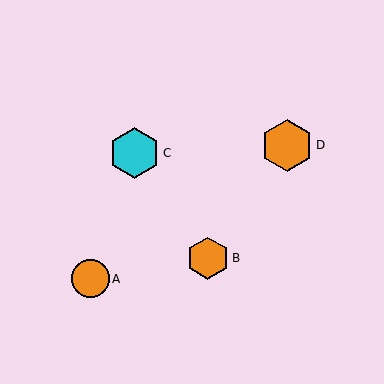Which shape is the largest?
The orange hexagon (labeled D) is the largest.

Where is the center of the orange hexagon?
The center of the orange hexagon is at (208, 258).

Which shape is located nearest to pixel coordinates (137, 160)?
The cyan hexagon (labeled C) at (135, 153) is nearest to that location.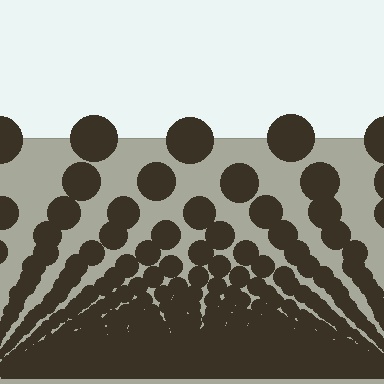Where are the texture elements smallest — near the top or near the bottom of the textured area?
Near the bottom.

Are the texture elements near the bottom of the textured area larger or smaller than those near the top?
Smaller. The gradient is inverted — elements near the bottom are smaller and denser.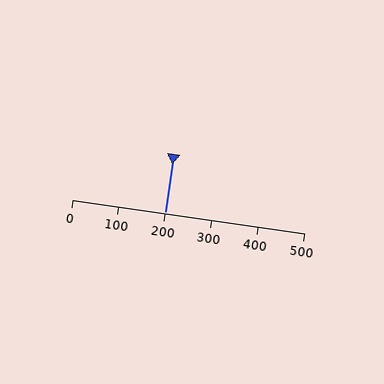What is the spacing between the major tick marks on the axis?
The major ticks are spaced 100 apart.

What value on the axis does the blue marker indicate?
The marker indicates approximately 200.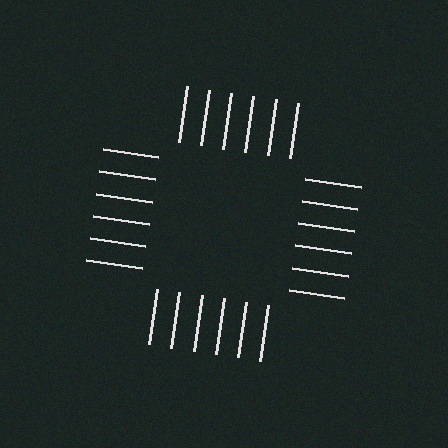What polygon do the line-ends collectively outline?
An illusory square — the line segments terminate on its edges but no continuous stroke is drawn.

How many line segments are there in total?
24 — 6 along each of the 4 edges.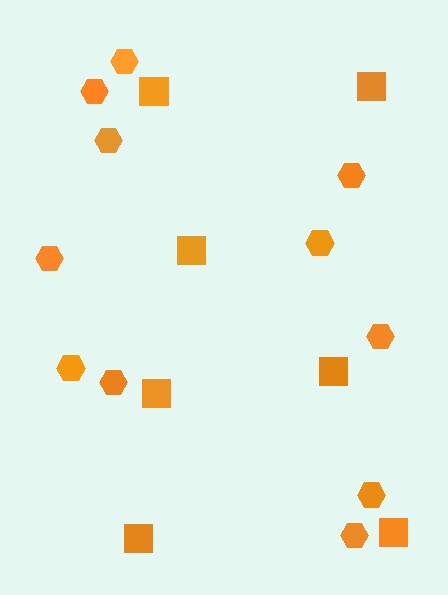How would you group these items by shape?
There are 2 groups: one group of squares (7) and one group of hexagons (11).